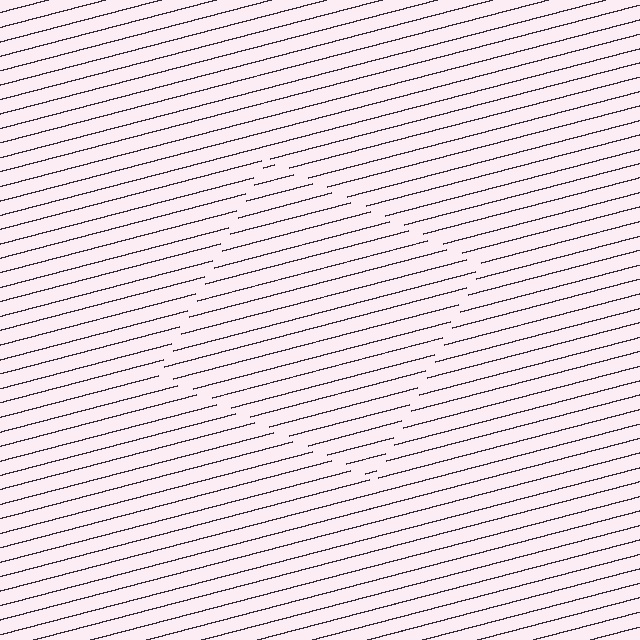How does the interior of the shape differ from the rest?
The interior of the shape contains the same grating, shifted by half a period — the contour is defined by the phase discontinuity where line-ends from the inner and outer gratings abut.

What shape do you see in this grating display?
An illusory square. The interior of the shape contains the same grating, shifted by half a period — the contour is defined by the phase discontinuity where line-ends from the inner and outer gratings abut.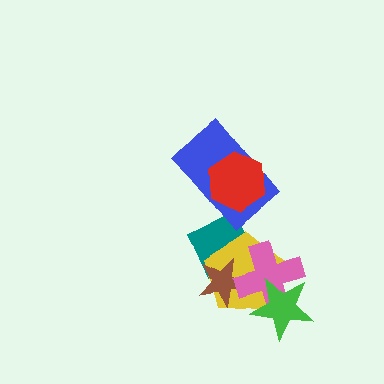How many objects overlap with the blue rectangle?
2 objects overlap with the blue rectangle.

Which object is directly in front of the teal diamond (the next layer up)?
The yellow pentagon is directly in front of the teal diamond.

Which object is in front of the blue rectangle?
The red hexagon is in front of the blue rectangle.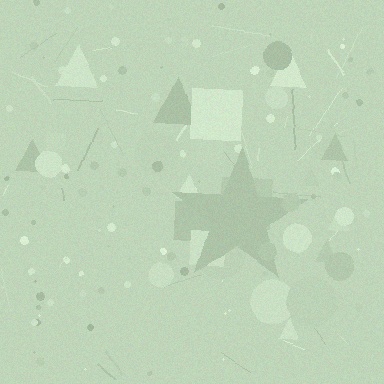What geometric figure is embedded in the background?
A star is embedded in the background.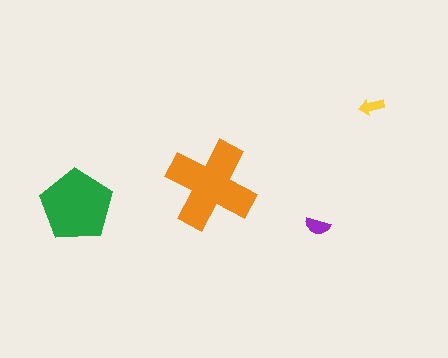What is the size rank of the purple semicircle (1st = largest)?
3rd.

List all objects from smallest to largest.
The yellow arrow, the purple semicircle, the green pentagon, the orange cross.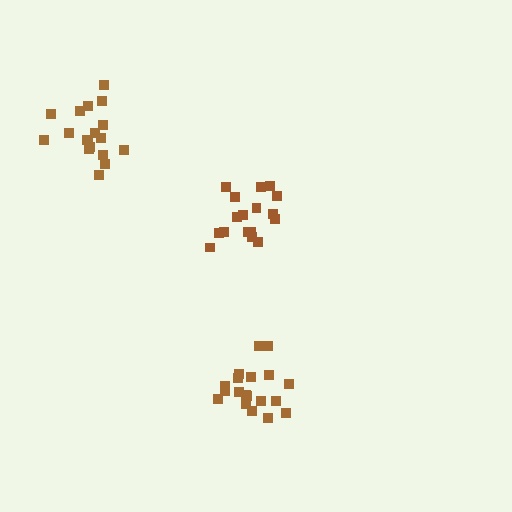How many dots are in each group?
Group 1: 18 dots, Group 2: 20 dots, Group 3: 18 dots (56 total).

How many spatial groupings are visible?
There are 3 spatial groupings.